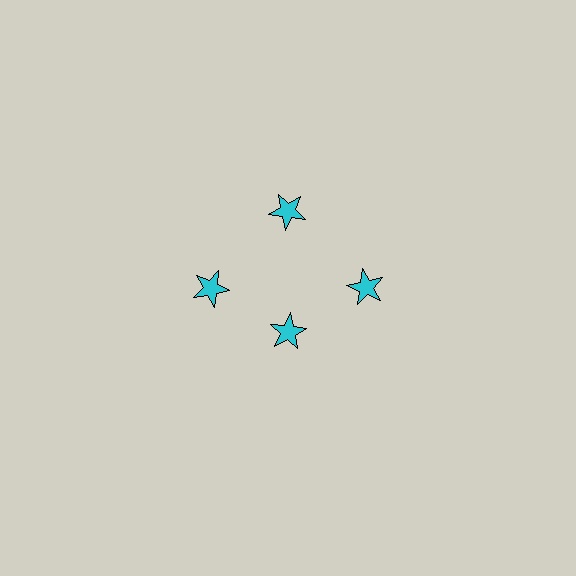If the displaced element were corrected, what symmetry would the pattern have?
It would have 4-fold rotational symmetry — the pattern would map onto itself every 90 degrees.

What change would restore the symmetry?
The symmetry would be restored by moving it outward, back onto the ring so that all 4 stars sit at equal angles and equal distance from the center.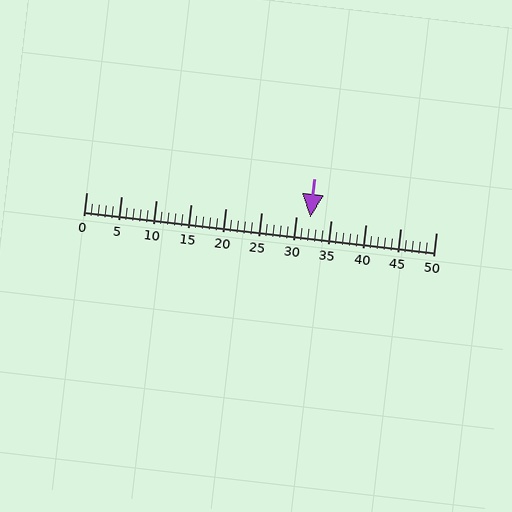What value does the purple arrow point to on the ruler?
The purple arrow points to approximately 32.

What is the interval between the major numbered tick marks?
The major tick marks are spaced 5 units apart.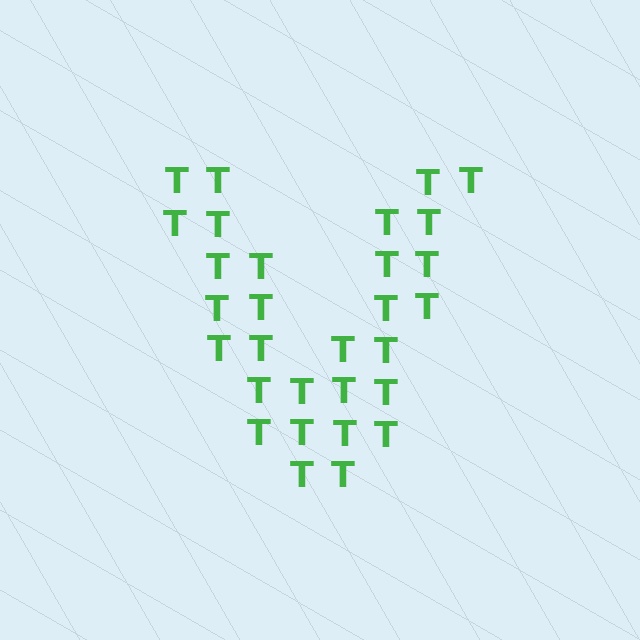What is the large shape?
The large shape is the letter V.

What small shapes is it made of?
It is made of small letter T's.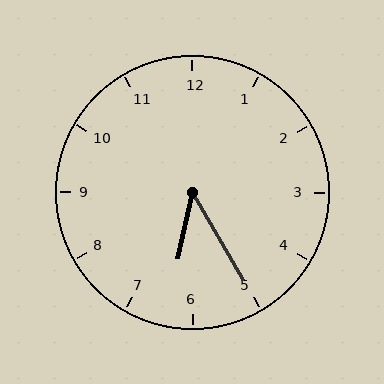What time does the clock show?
6:25.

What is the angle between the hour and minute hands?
Approximately 42 degrees.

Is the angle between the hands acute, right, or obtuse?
It is acute.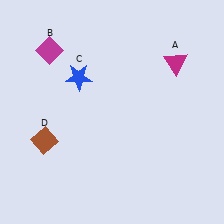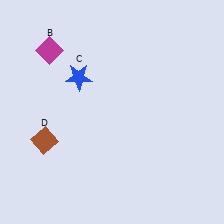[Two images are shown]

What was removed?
The magenta triangle (A) was removed in Image 2.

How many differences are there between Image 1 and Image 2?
There is 1 difference between the two images.